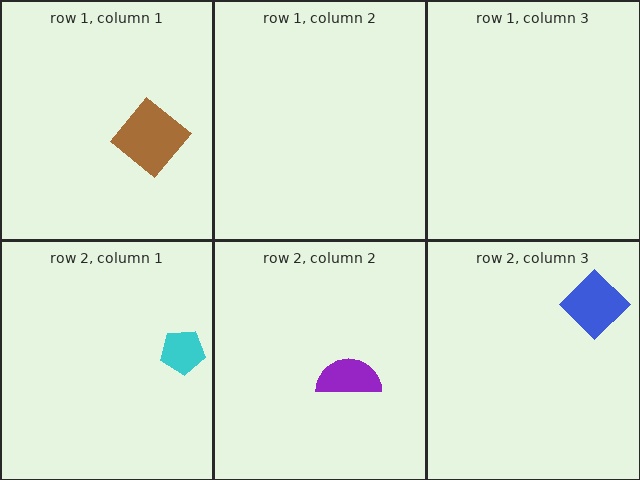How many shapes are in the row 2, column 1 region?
1.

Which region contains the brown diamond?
The row 1, column 1 region.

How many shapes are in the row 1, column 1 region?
1.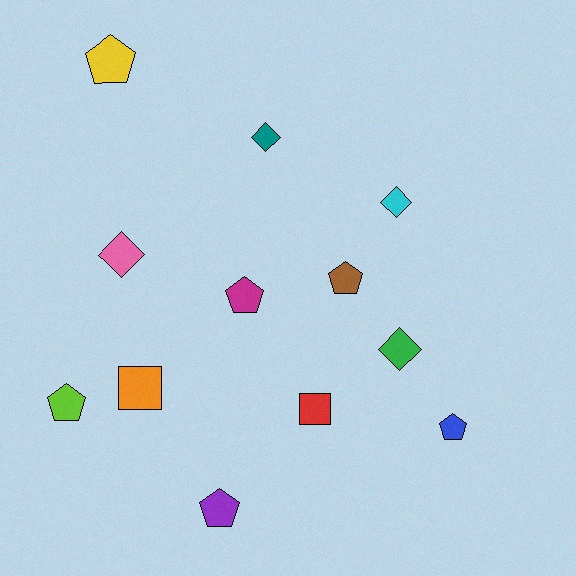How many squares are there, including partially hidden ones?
There are 2 squares.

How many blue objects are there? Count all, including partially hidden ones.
There is 1 blue object.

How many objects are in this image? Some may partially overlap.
There are 12 objects.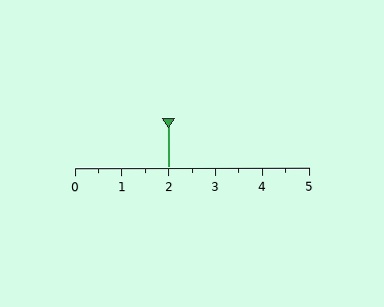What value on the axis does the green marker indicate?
The marker indicates approximately 2.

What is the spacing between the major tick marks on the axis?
The major ticks are spaced 1 apart.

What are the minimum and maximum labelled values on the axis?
The axis runs from 0 to 5.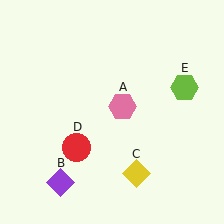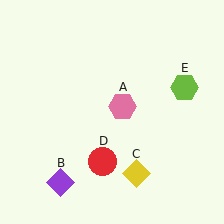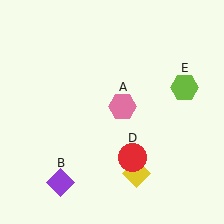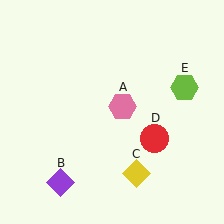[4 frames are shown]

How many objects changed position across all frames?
1 object changed position: red circle (object D).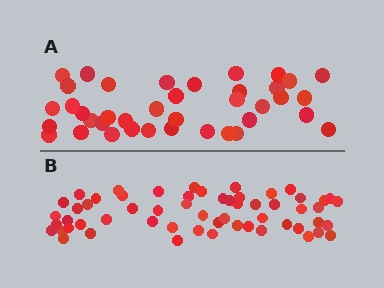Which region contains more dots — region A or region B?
Region B (the bottom region) has more dots.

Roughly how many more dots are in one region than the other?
Region B has approximately 20 more dots than region A.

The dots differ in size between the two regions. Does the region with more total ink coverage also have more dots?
No. Region A has more total ink coverage because its dots are larger, but region B actually contains more individual dots. Total area can be misleading — the number of items is what matters here.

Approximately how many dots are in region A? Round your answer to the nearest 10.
About 40 dots. (The exact count is 39, which rounds to 40.)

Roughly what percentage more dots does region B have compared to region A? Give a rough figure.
About 50% more.